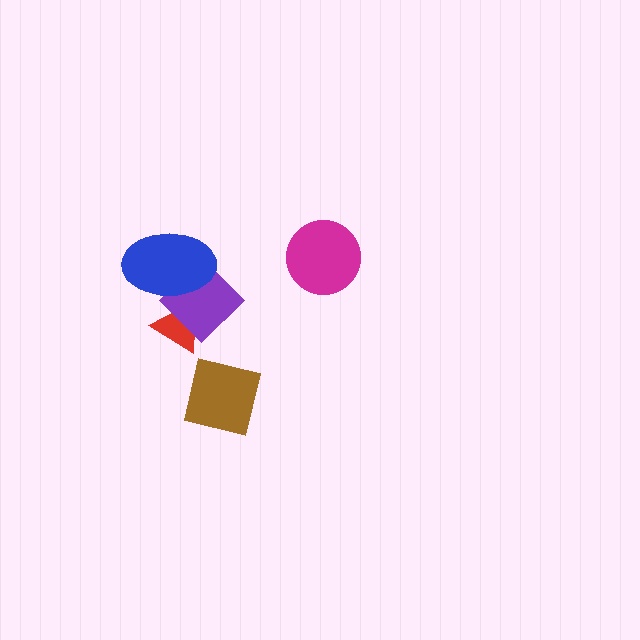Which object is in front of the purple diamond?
The blue ellipse is in front of the purple diamond.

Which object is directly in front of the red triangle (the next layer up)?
The purple diamond is directly in front of the red triangle.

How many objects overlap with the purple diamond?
2 objects overlap with the purple diamond.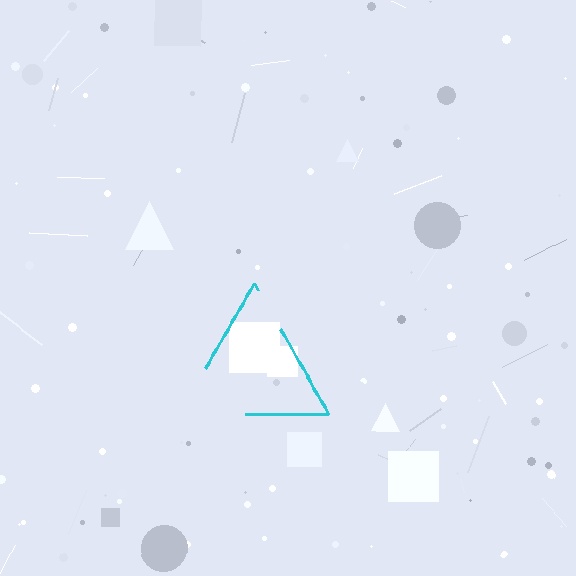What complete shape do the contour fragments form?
The contour fragments form a triangle.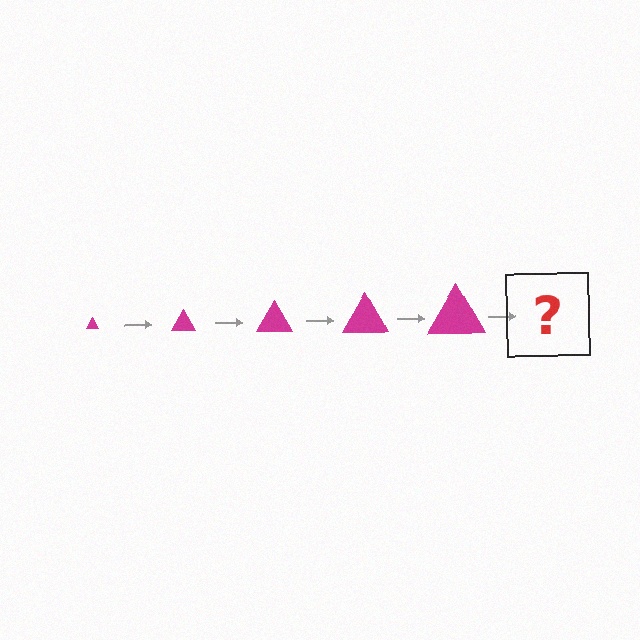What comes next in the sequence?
The next element should be a magenta triangle, larger than the previous one.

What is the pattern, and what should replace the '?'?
The pattern is that the triangle gets progressively larger each step. The '?' should be a magenta triangle, larger than the previous one.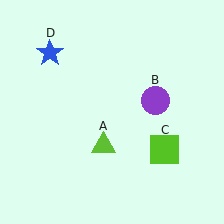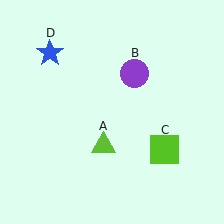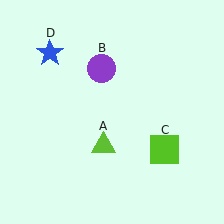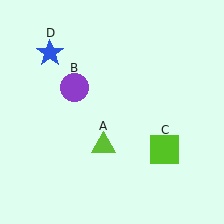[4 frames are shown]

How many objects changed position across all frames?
1 object changed position: purple circle (object B).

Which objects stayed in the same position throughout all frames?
Lime triangle (object A) and lime square (object C) and blue star (object D) remained stationary.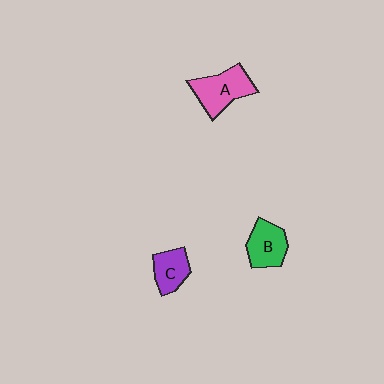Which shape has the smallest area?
Shape C (purple).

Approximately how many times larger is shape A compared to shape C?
Approximately 1.5 times.